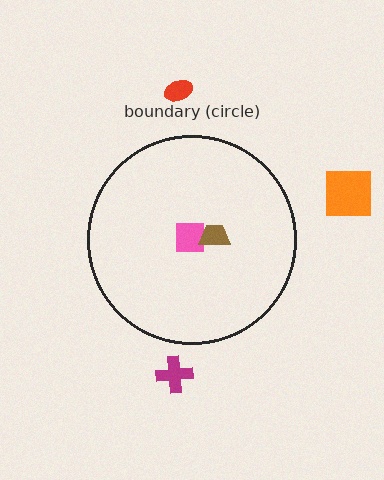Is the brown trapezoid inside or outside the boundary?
Inside.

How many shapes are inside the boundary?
2 inside, 3 outside.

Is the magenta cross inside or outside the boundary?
Outside.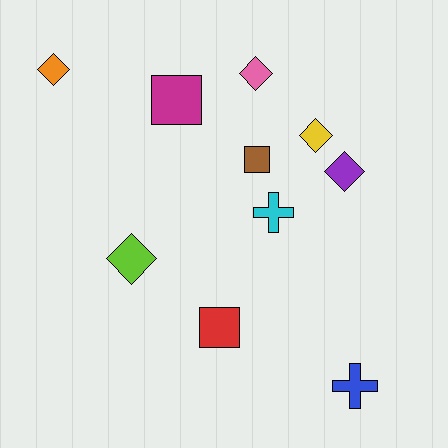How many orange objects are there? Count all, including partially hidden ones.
There is 1 orange object.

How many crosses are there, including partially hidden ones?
There are 2 crosses.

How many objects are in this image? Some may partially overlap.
There are 10 objects.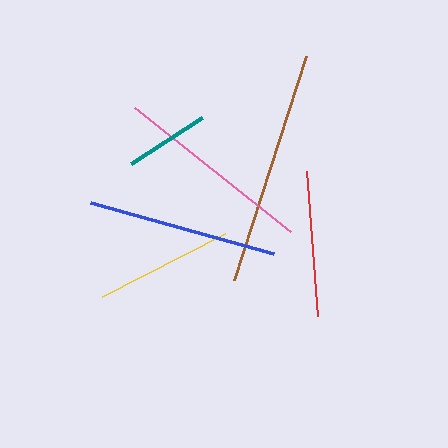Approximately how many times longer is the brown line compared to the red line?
The brown line is approximately 1.6 times the length of the red line.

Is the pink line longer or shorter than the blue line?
The pink line is longer than the blue line.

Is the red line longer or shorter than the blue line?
The blue line is longer than the red line.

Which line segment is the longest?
The brown line is the longest at approximately 236 pixels.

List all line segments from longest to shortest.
From longest to shortest: brown, pink, blue, red, yellow, teal.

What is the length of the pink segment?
The pink segment is approximately 199 pixels long.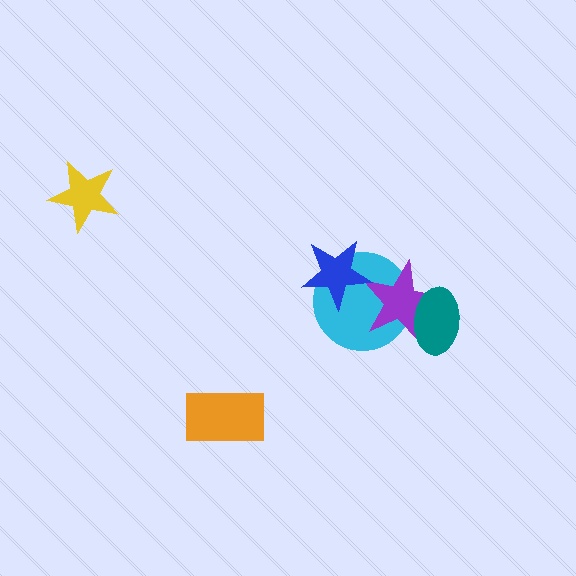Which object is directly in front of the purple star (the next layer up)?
The blue star is directly in front of the purple star.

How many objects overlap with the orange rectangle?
0 objects overlap with the orange rectangle.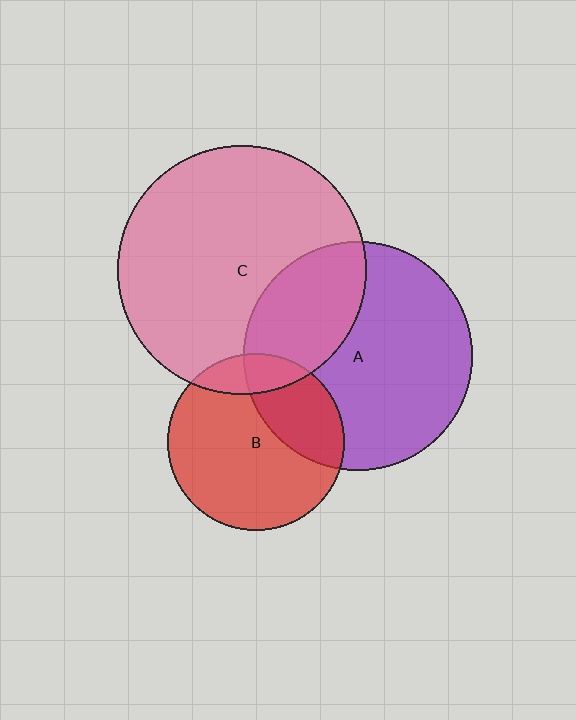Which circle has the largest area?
Circle C (pink).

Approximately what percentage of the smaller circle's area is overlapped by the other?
Approximately 15%.